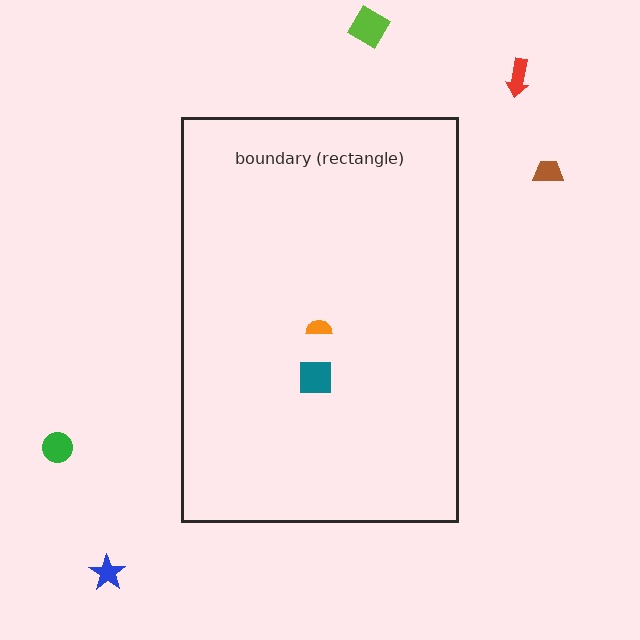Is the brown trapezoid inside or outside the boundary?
Outside.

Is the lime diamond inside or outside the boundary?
Outside.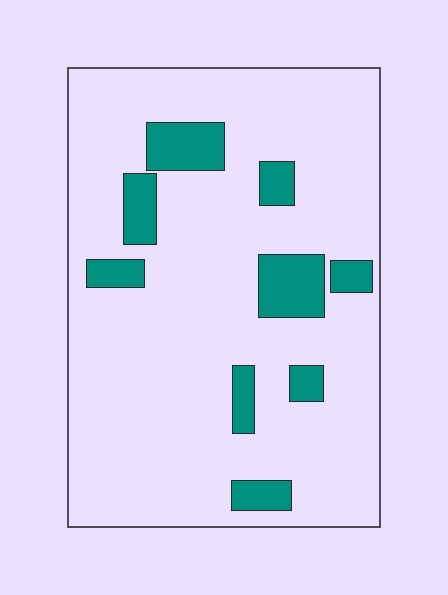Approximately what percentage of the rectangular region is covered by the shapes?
Approximately 15%.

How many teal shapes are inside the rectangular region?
9.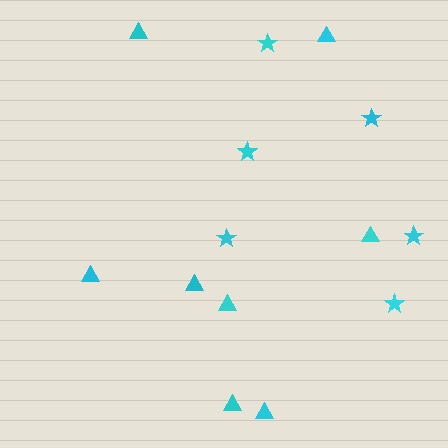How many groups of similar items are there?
There are 2 groups: one group of stars (6) and one group of triangles (8).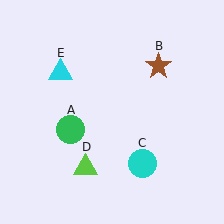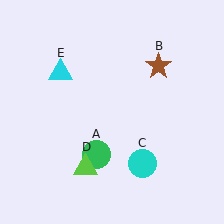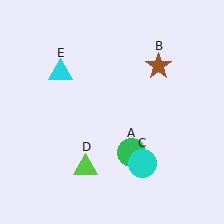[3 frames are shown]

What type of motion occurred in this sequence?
The green circle (object A) rotated counterclockwise around the center of the scene.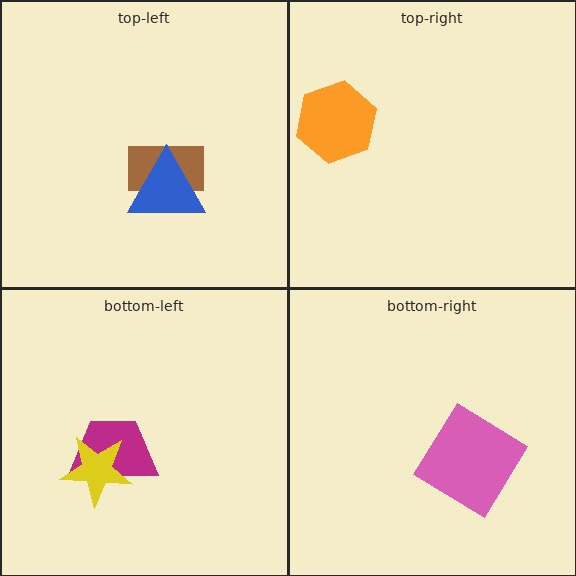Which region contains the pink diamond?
The bottom-right region.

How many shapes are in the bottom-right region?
1.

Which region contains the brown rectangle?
The top-left region.